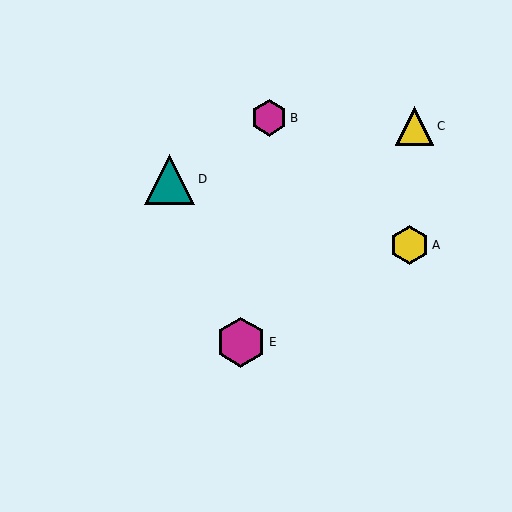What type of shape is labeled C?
Shape C is a yellow triangle.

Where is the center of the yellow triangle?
The center of the yellow triangle is at (415, 126).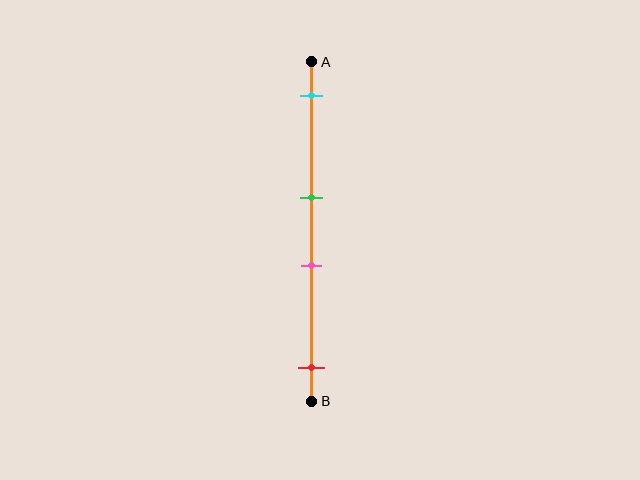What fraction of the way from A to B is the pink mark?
The pink mark is approximately 60% (0.6) of the way from A to B.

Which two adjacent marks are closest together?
The green and pink marks are the closest adjacent pair.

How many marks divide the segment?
There are 4 marks dividing the segment.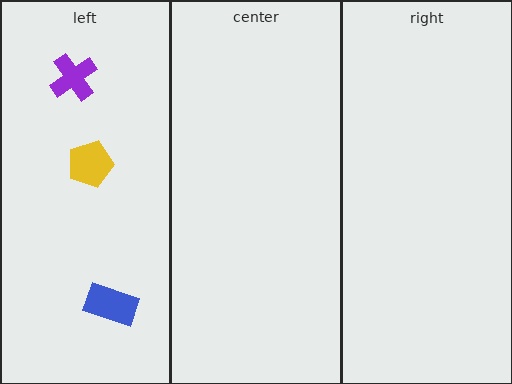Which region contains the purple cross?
The left region.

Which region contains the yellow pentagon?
The left region.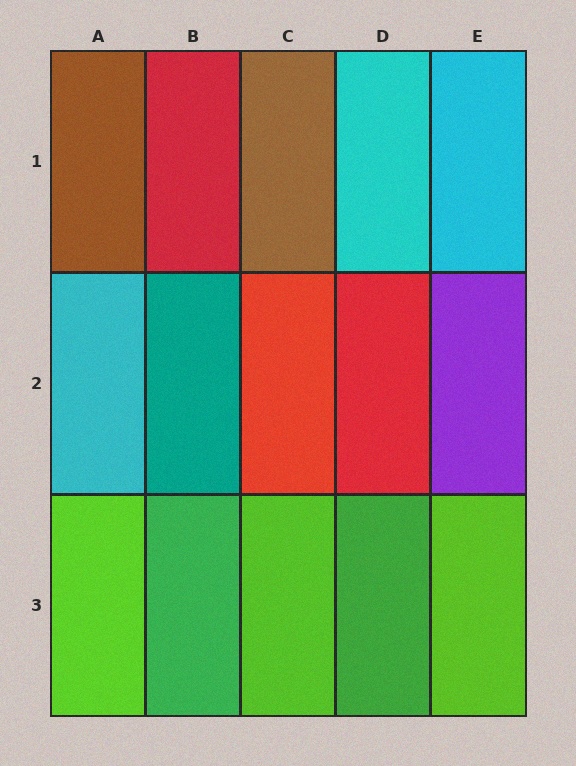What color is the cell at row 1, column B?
Red.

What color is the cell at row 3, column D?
Green.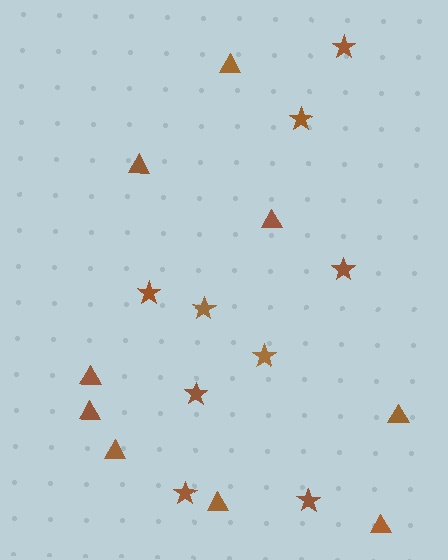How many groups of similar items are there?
There are 2 groups: one group of triangles (9) and one group of stars (9).